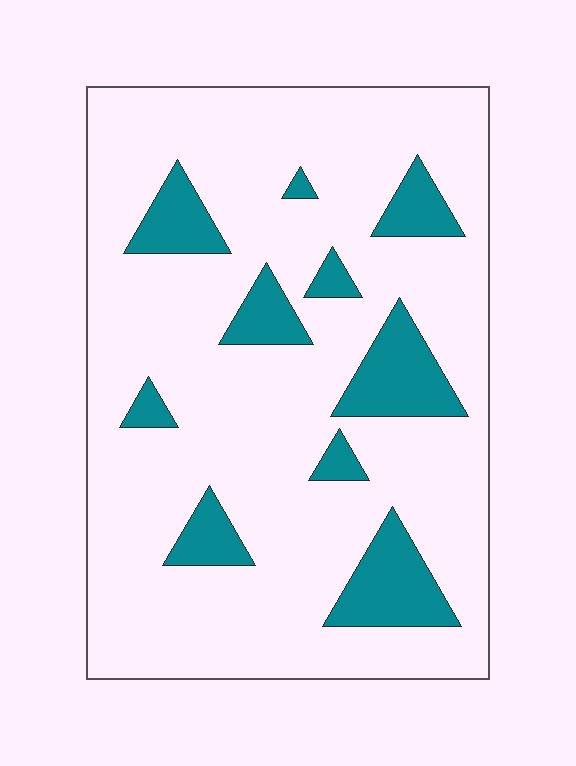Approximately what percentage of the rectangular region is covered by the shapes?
Approximately 15%.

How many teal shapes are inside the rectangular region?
10.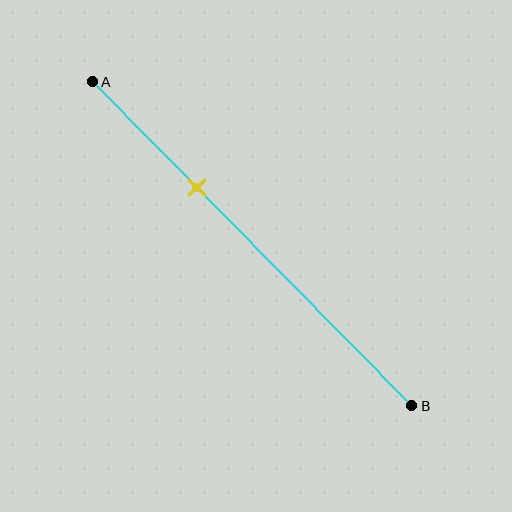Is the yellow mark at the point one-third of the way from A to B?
Yes, the mark is approximately at the one-third point.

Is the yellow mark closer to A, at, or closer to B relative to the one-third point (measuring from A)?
The yellow mark is approximately at the one-third point of segment AB.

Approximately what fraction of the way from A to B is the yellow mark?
The yellow mark is approximately 35% of the way from A to B.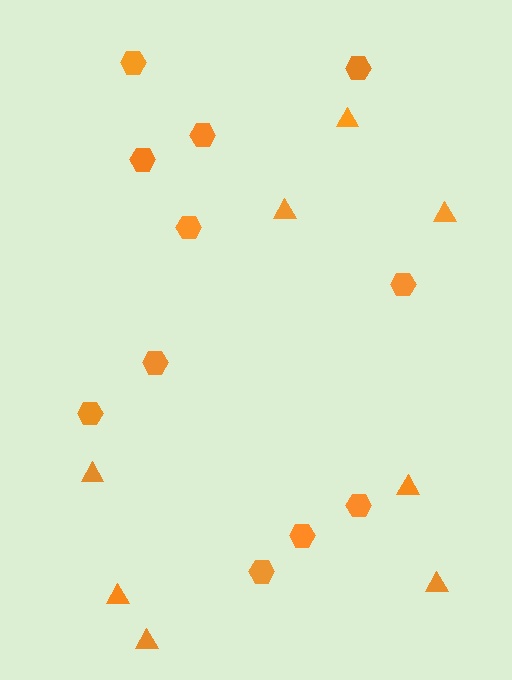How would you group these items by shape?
There are 2 groups: one group of triangles (8) and one group of hexagons (11).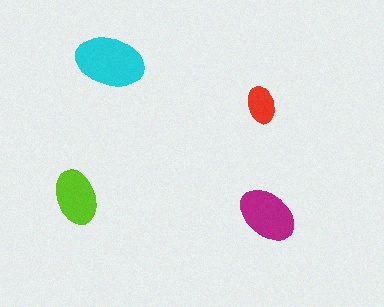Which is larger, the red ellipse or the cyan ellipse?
The cyan one.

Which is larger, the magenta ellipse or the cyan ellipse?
The cyan one.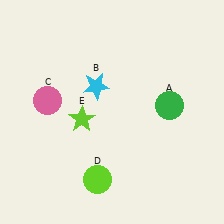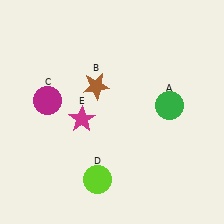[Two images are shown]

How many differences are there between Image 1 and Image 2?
There are 3 differences between the two images.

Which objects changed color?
B changed from cyan to brown. C changed from pink to magenta. E changed from lime to magenta.